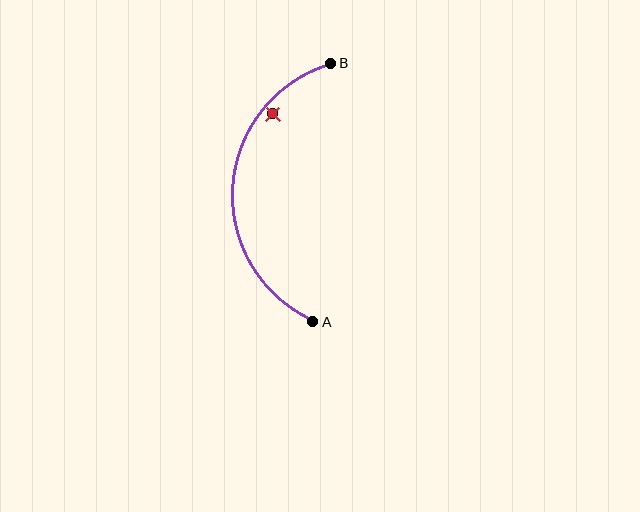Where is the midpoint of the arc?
The arc midpoint is the point on the curve farthest from the straight line joining A and B. It sits to the left of that line.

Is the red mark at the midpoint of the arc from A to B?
No — the red mark does not lie on the arc at all. It sits slightly inside the curve.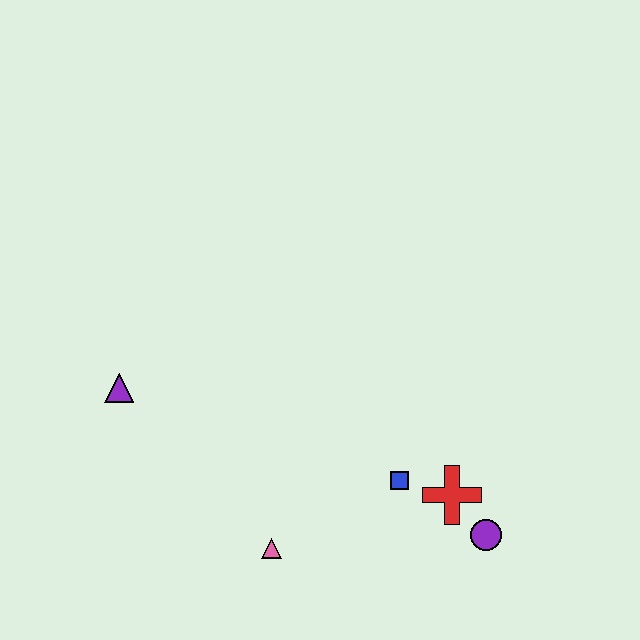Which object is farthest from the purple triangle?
The purple circle is farthest from the purple triangle.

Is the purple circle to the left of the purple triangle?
No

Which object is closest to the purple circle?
The red cross is closest to the purple circle.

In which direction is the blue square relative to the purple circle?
The blue square is to the left of the purple circle.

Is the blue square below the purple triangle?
Yes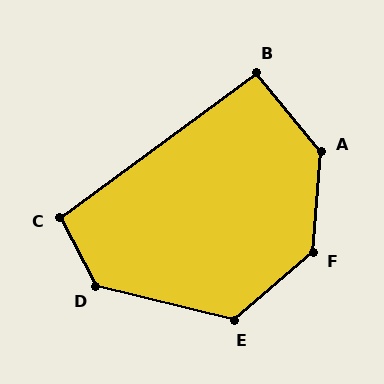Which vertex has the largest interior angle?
A, at approximately 136 degrees.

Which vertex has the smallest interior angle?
B, at approximately 93 degrees.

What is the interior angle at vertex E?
Approximately 125 degrees (obtuse).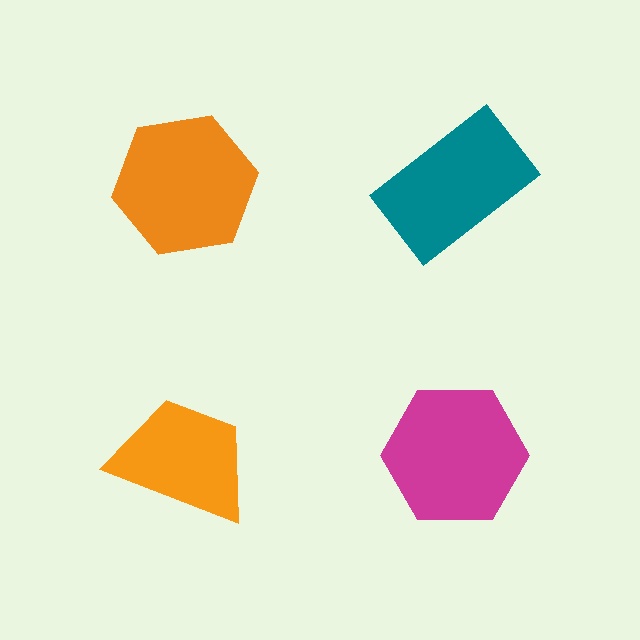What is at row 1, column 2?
A teal rectangle.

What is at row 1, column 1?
An orange hexagon.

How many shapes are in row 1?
2 shapes.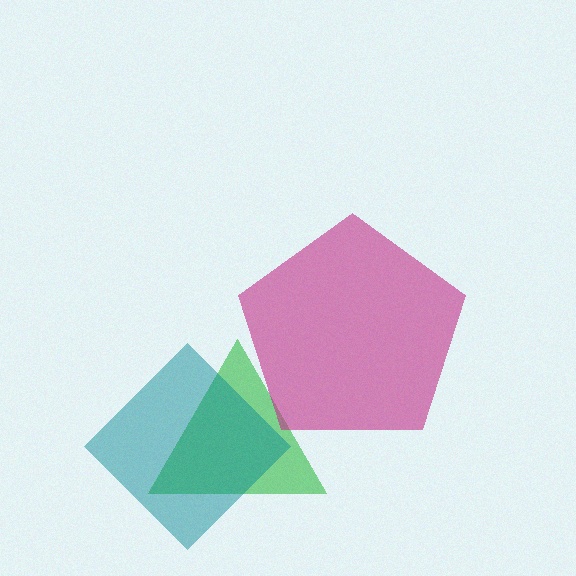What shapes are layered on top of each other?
The layered shapes are: a green triangle, a magenta pentagon, a teal diamond.